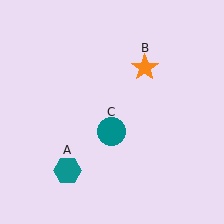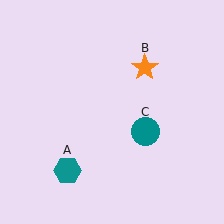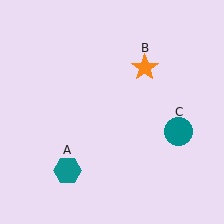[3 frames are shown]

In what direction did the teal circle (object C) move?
The teal circle (object C) moved right.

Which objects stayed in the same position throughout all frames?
Teal hexagon (object A) and orange star (object B) remained stationary.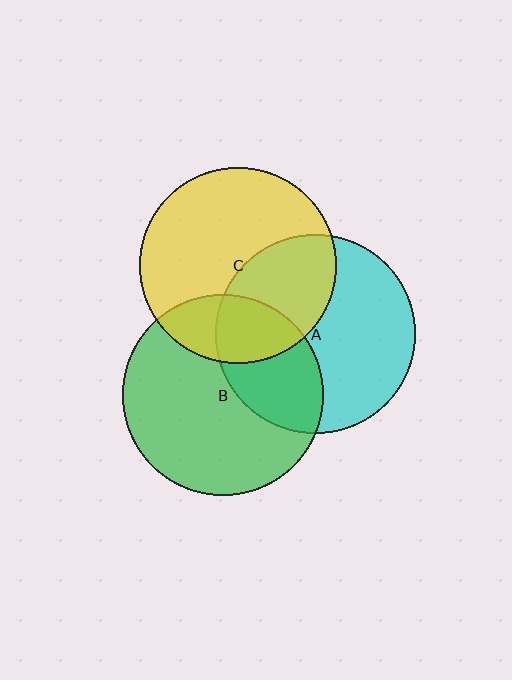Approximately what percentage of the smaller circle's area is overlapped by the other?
Approximately 35%.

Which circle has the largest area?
Circle B (green).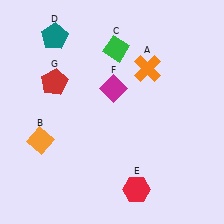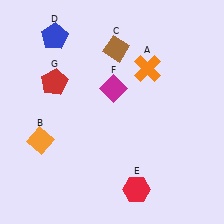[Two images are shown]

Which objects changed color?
C changed from green to brown. D changed from teal to blue.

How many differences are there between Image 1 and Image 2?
There are 2 differences between the two images.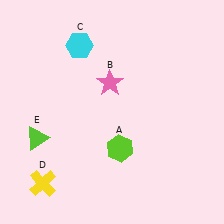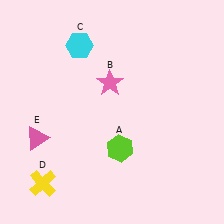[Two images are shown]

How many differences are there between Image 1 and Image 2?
There is 1 difference between the two images.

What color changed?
The triangle (E) changed from lime in Image 1 to pink in Image 2.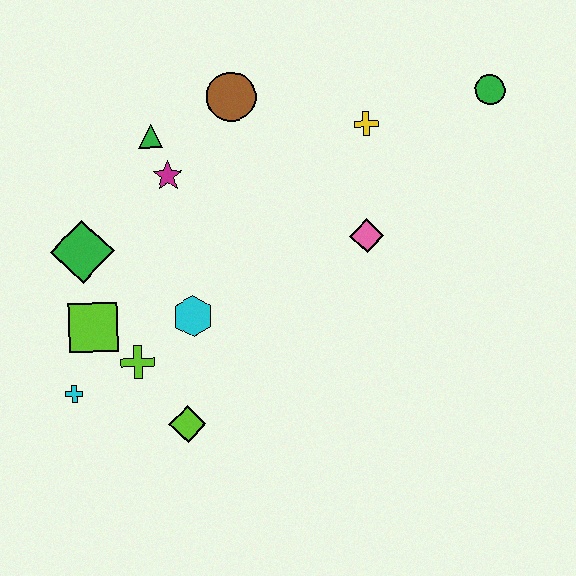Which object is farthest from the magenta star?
The green circle is farthest from the magenta star.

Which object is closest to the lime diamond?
The lime cross is closest to the lime diamond.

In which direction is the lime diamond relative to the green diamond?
The lime diamond is below the green diamond.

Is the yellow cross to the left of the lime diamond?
No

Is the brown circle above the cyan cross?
Yes